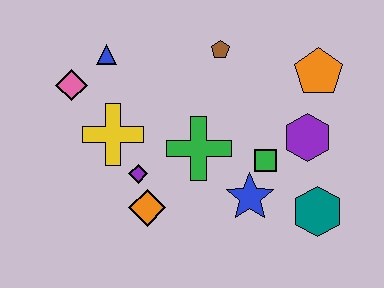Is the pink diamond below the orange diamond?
No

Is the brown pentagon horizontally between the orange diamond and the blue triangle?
No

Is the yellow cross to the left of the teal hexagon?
Yes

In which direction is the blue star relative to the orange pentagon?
The blue star is below the orange pentagon.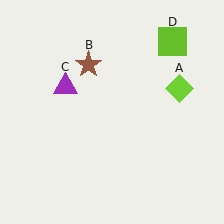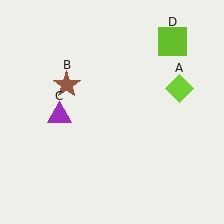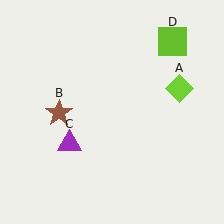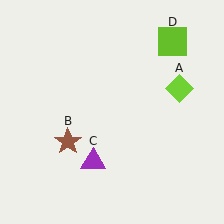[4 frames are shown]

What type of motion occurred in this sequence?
The brown star (object B), purple triangle (object C) rotated counterclockwise around the center of the scene.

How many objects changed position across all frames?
2 objects changed position: brown star (object B), purple triangle (object C).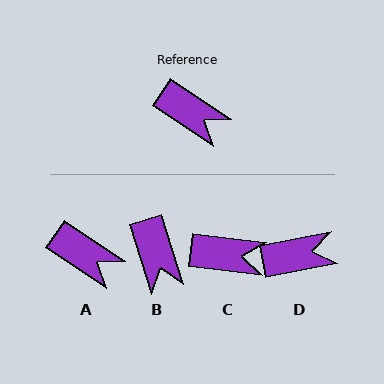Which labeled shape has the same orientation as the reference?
A.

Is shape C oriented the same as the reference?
No, it is off by about 27 degrees.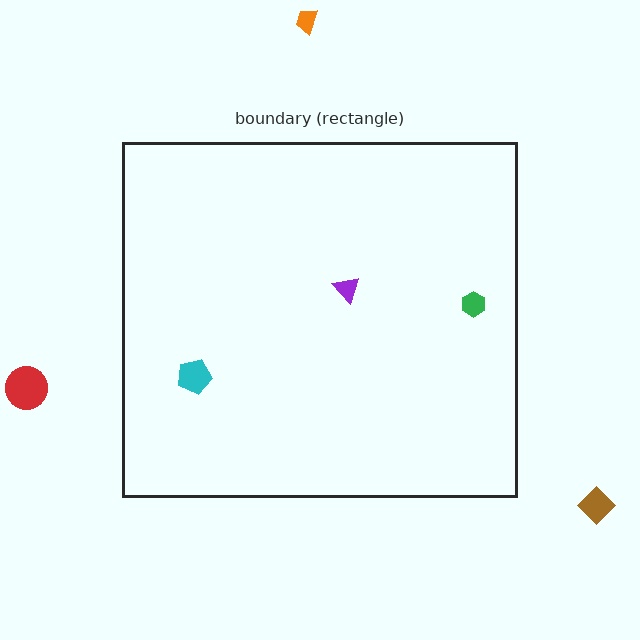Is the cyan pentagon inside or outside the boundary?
Inside.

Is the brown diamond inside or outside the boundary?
Outside.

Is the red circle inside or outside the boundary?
Outside.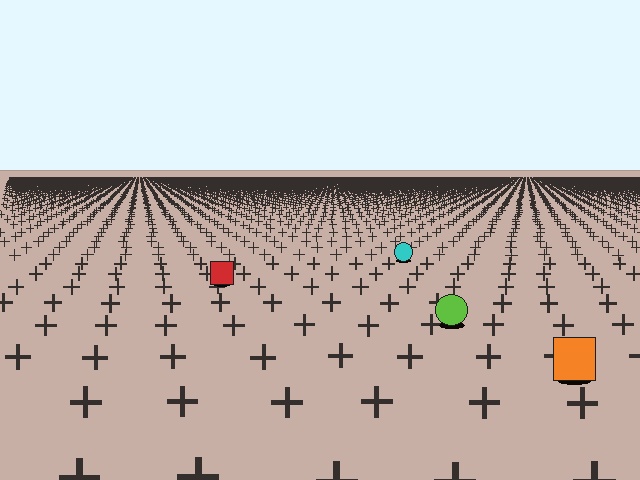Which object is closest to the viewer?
The orange square is closest. The texture marks near it are larger and more spread out.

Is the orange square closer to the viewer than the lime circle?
Yes. The orange square is closer — you can tell from the texture gradient: the ground texture is coarser near it.